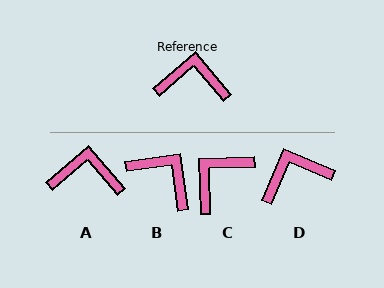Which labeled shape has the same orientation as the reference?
A.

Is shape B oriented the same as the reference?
No, it is off by about 33 degrees.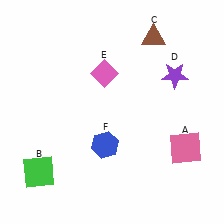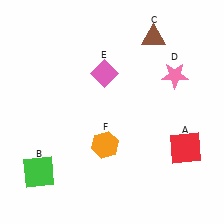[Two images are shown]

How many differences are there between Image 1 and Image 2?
There are 3 differences between the two images.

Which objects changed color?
A changed from pink to red. D changed from purple to pink. F changed from blue to orange.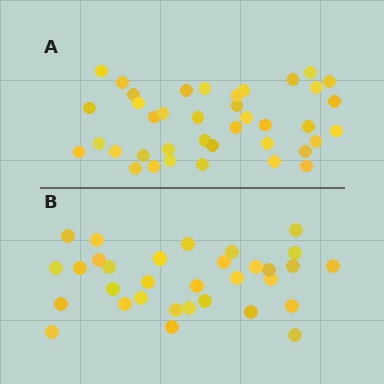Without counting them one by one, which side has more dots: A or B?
Region A (the top region) has more dots.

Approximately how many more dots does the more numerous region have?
Region A has roughly 8 or so more dots than region B.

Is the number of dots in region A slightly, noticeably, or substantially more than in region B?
Region A has only slightly more — the two regions are fairly close. The ratio is roughly 1.2 to 1.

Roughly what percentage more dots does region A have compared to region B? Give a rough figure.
About 20% more.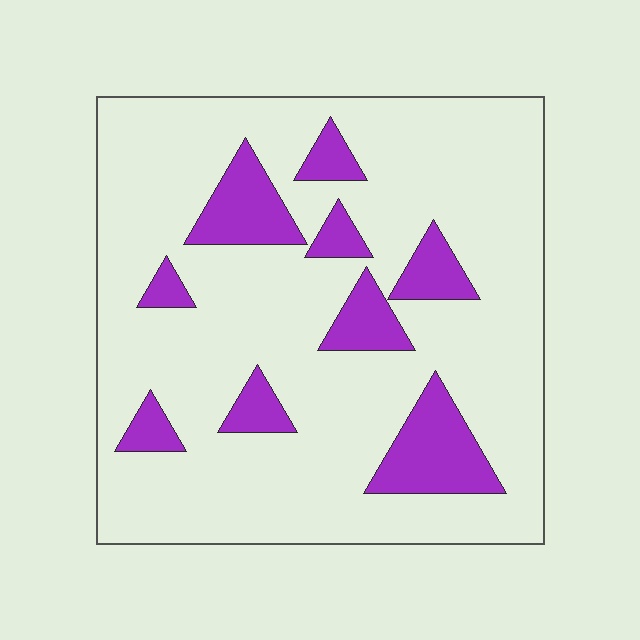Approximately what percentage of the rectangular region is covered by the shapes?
Approximately 20%.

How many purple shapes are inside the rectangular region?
9.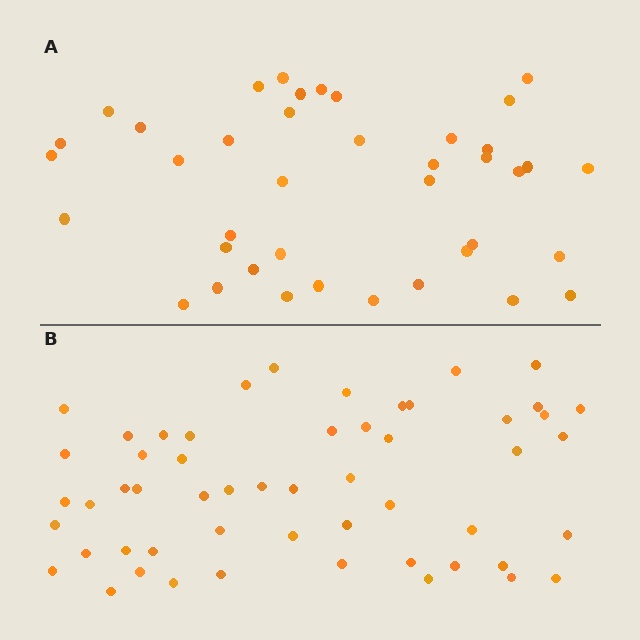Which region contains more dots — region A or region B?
Region B (the bottom region) has more dots.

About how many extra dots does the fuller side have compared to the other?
Region B has approximately 15 more dots than region A.